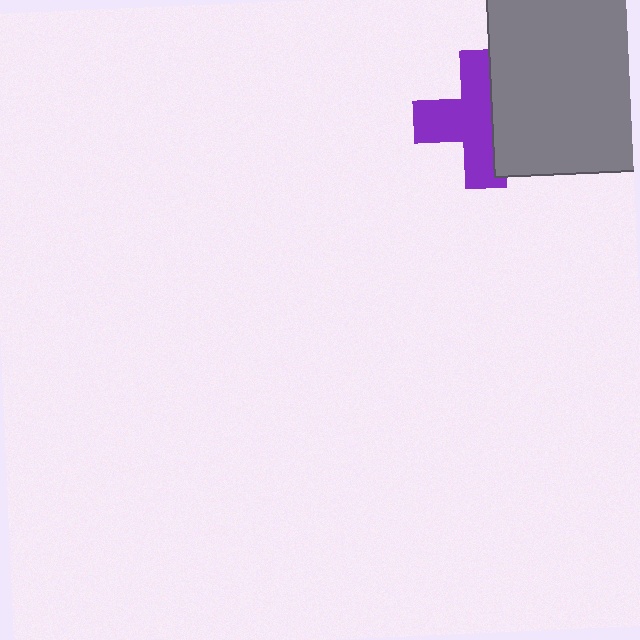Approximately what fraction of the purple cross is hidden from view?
Roughly 38% of the purple cross is hidden behind the gray rectangle.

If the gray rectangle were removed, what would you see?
You would see the complete purple cross.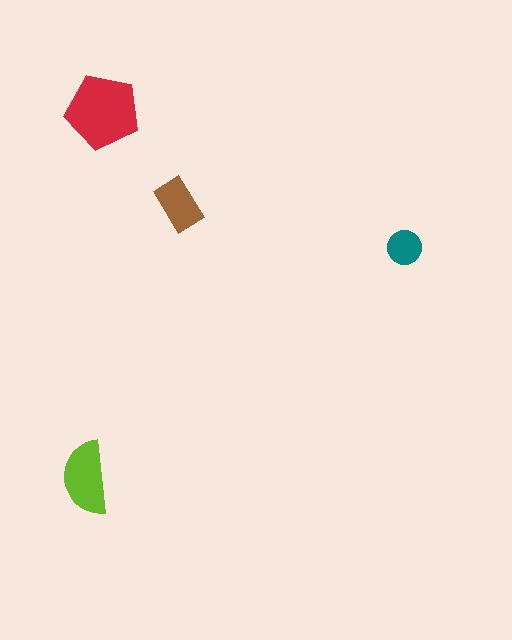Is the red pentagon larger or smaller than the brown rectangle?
Larger.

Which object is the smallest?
The teal circle.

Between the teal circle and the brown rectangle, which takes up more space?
The brown rectangle.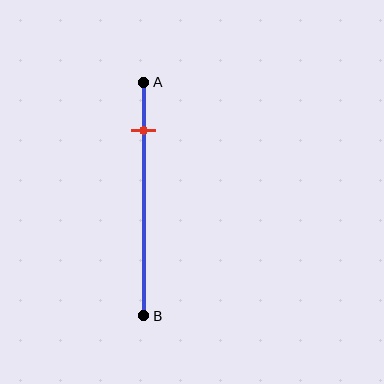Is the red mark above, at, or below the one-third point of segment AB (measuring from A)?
The red mark is above the one-third point of segment AB.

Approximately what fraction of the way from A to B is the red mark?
The red mark is approximately 20% of the way from A to B.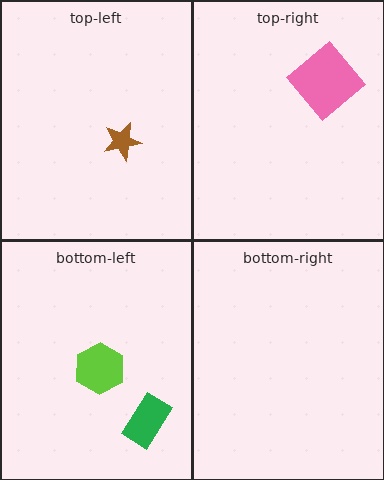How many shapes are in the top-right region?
1.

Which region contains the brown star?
The top-left region.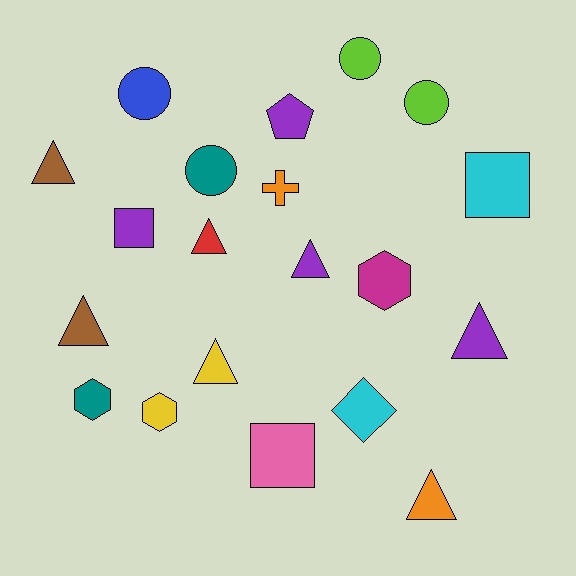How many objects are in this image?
There are 20 objects.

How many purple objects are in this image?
There are 4 purple objects.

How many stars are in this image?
There are no stars.